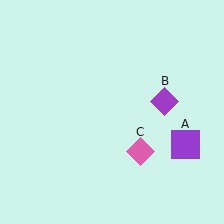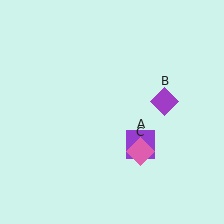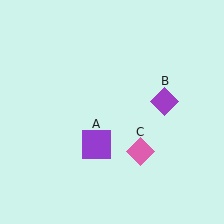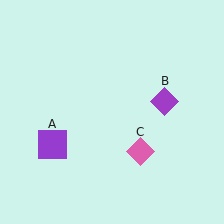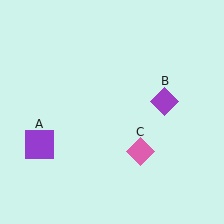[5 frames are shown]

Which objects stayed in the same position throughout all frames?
Purple diamond (object B) and pink diamond (object C) remained stationary.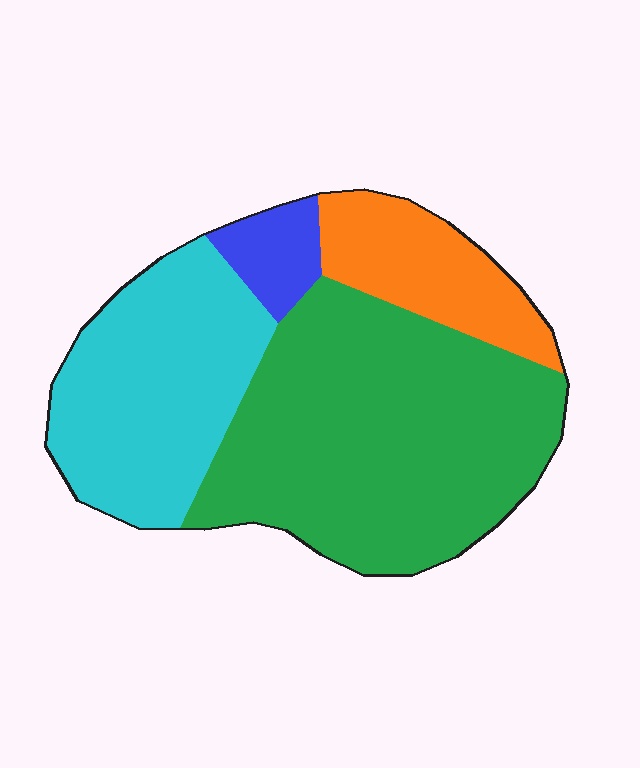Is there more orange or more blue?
Orange.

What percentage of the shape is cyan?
Cyan covers roughly 30% of the shape.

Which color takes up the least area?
Blue, at roughly 5%.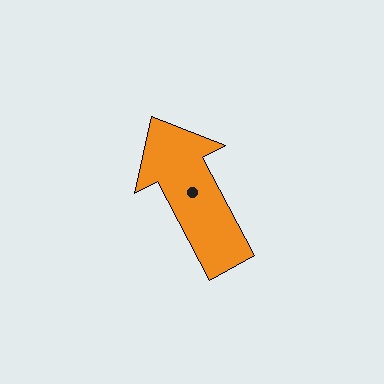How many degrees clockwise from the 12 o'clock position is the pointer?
Approximately 332 degrees.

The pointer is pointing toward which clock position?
Roughly 11 o'clock.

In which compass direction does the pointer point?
Northwest.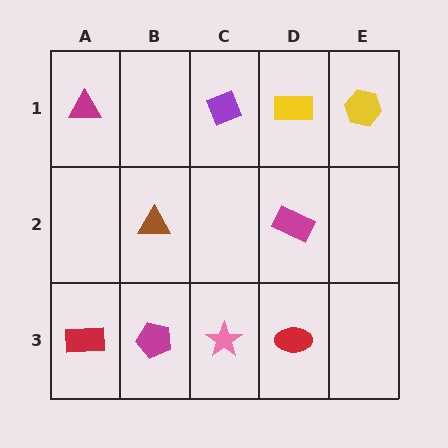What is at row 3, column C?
A pink star.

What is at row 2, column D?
A magenta rectangle.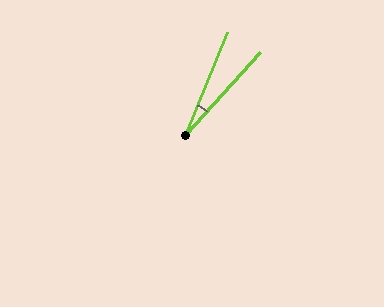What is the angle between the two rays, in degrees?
Approximately 20 degrees.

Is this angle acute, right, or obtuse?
It is acute.